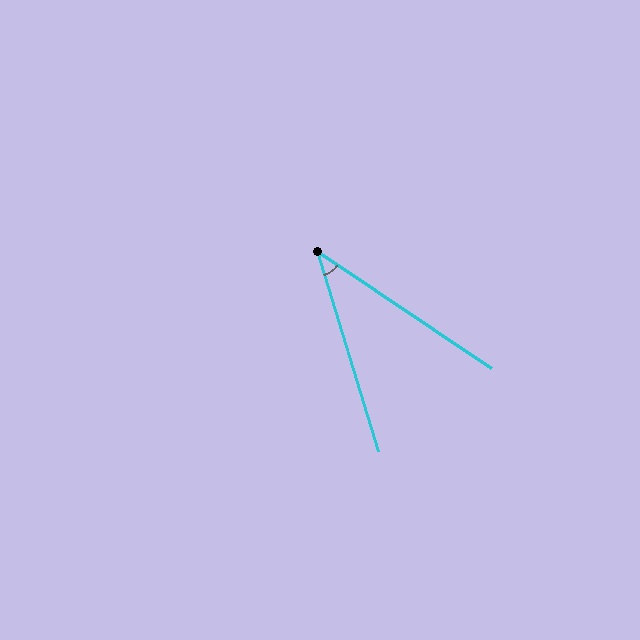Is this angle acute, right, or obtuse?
It is acute.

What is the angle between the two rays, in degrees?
Approximately 39 degrees.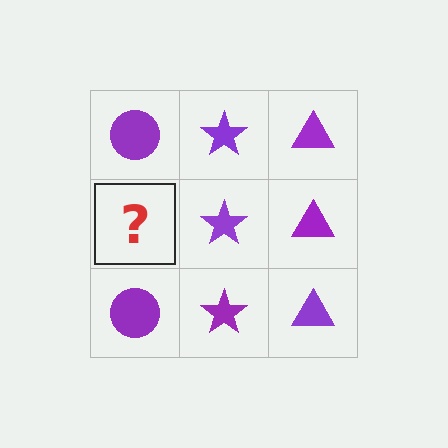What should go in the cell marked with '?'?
The missing cell should contain a purple circle.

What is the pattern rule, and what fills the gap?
The rule is that each column has a consistent shape. The gap should be filled with a purple circle.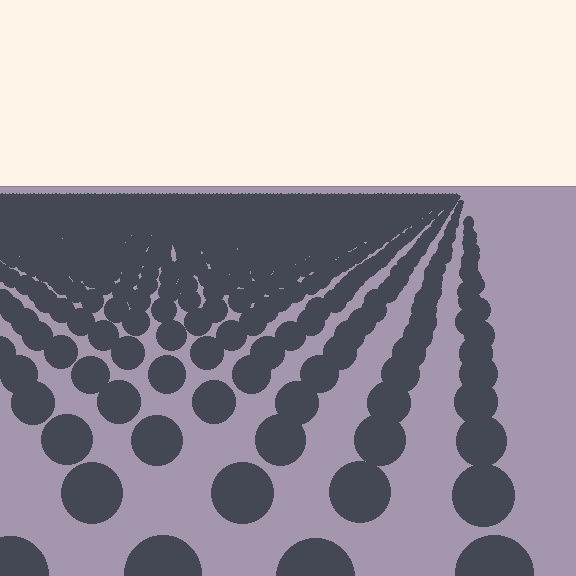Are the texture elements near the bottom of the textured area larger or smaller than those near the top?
Larger. Near the bottom, elements are closer to the viewer and appear at a bigger on-screen size.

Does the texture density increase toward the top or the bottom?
Density increases toward the top.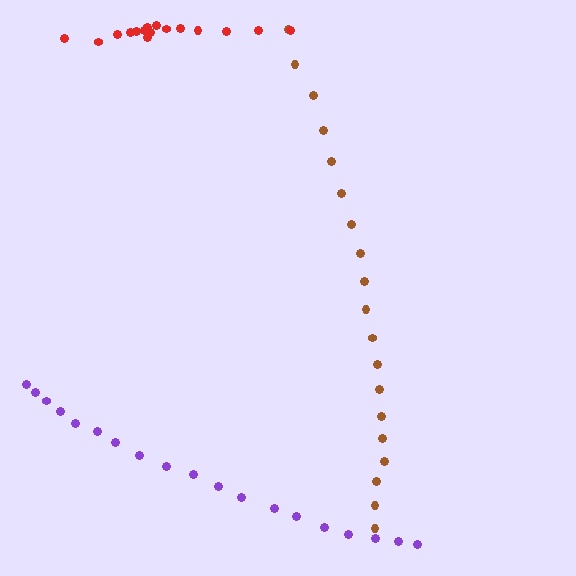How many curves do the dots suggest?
There are 3 distinct paths.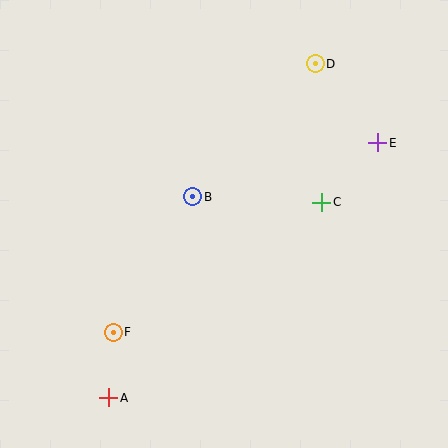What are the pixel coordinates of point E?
Point E is at (378, 143).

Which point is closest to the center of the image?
Point B at (193, 197) is closest to the center.